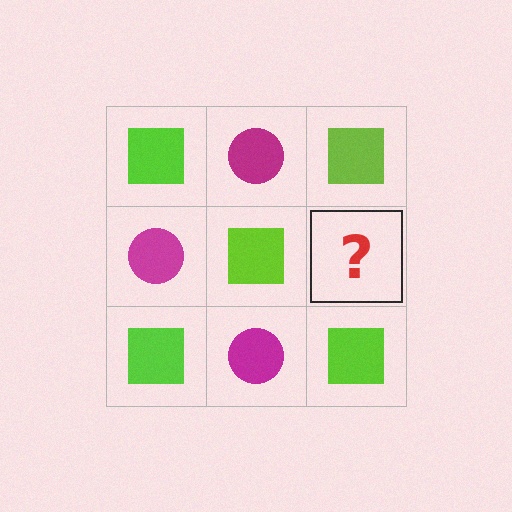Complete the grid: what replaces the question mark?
The question mark should be replaced with a magenta circle.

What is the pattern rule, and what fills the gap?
The rule is that it alternates lime square and magenta circle in a checkerboard pattern. The gap should be filled with a magenta circle.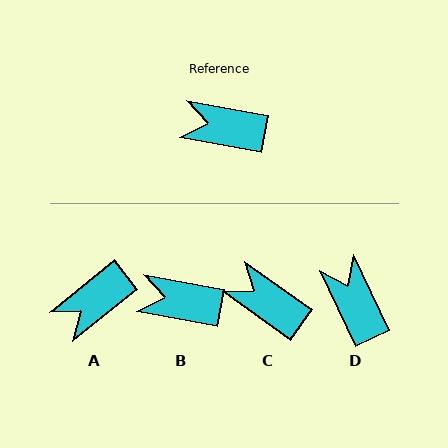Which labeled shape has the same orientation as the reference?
B.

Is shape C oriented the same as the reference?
No, it is off by about 25 degrees.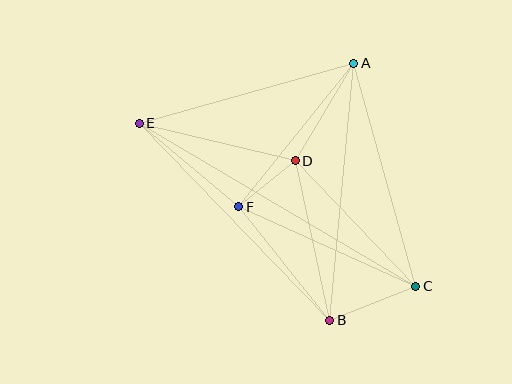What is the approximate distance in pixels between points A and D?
The distance between A and D is approximately 114 pixels.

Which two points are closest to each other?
Points D and F are closest to each other.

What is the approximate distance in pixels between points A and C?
The distance between A and C is approximately 231 pixels.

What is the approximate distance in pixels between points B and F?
The distance between B and F is approximately 145 pixels.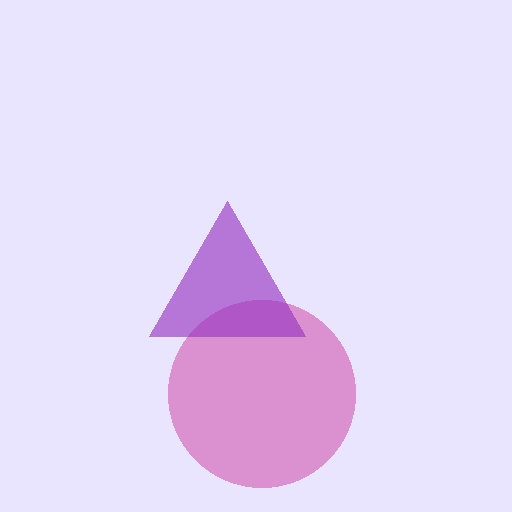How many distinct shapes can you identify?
There are 2 distinct shapes: a magenta circle, a purple triangle.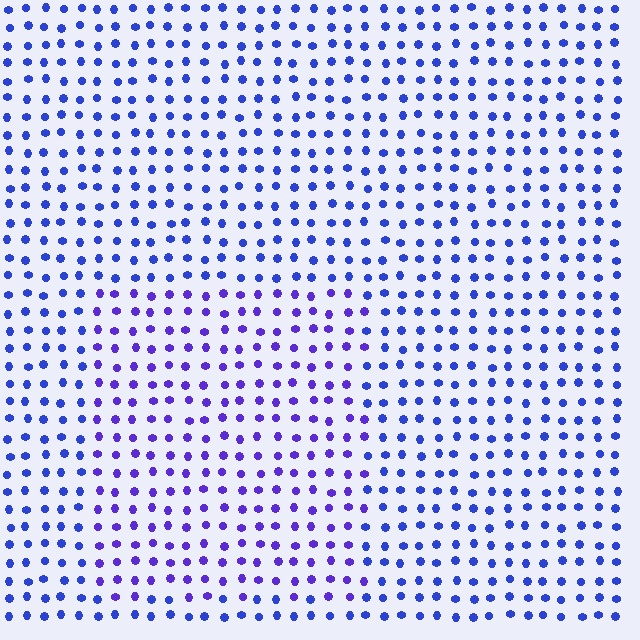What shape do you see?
I see a rectangle.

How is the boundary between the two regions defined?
The boundary is defined purely by a slight shift in hue (about 26 degrees). Spacing, size, and orientation are identical on both sides.